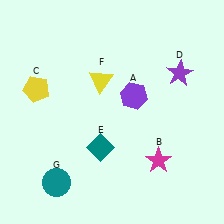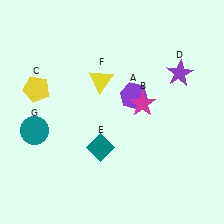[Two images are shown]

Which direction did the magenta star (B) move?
The magenta star (B) moved up.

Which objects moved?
The objects that moved are: the magenta star (B), the teal circle (G).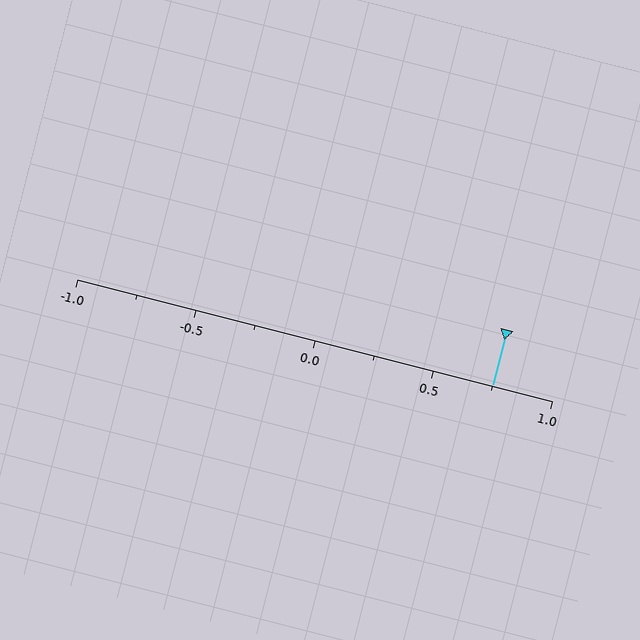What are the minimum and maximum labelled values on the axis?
The axis runs from -1.0 to 1.0.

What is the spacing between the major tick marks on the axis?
The major ticks are spaced 0.5 apart.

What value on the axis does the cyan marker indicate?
The marker indicates approximately 0.75.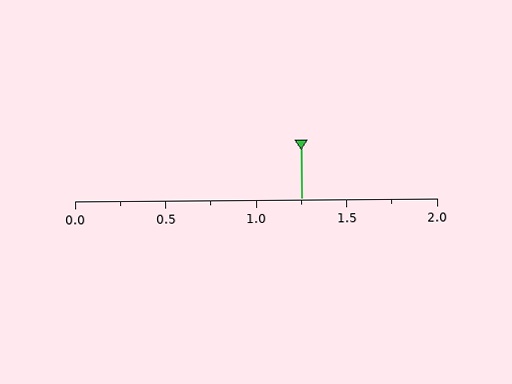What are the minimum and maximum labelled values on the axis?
The axis runs from 0.0 to 2.0.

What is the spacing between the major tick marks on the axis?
The major ticks are spaced 0.5 apart.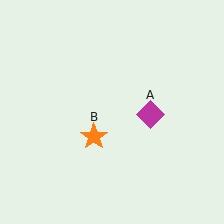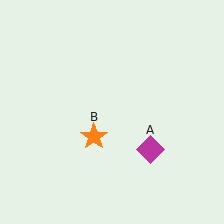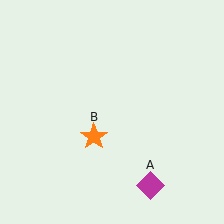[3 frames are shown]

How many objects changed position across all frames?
1 object changed position: magenta diamond (object A).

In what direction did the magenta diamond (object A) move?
The magenta diamond (object A) moved down.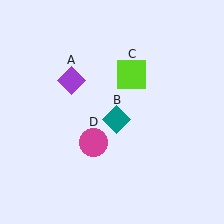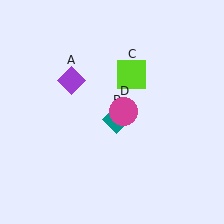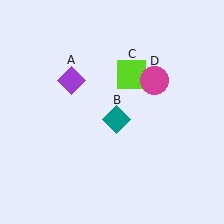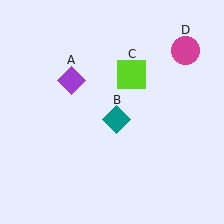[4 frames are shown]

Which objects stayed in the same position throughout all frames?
Purple diamond (object A) and teal diamond (object B) and lime square (object C) remained stationary.